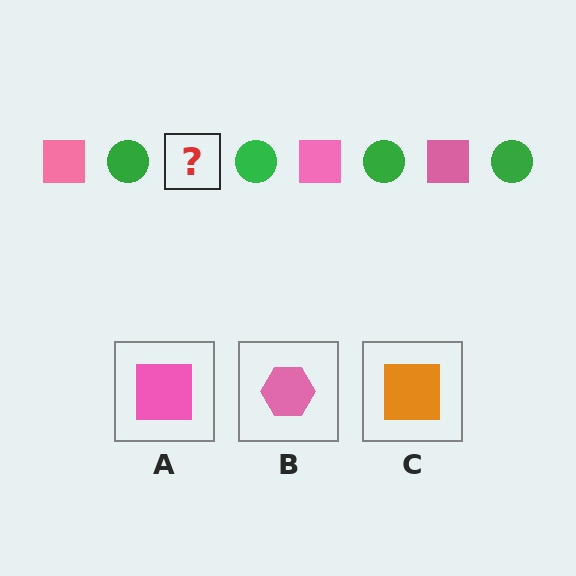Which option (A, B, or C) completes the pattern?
A.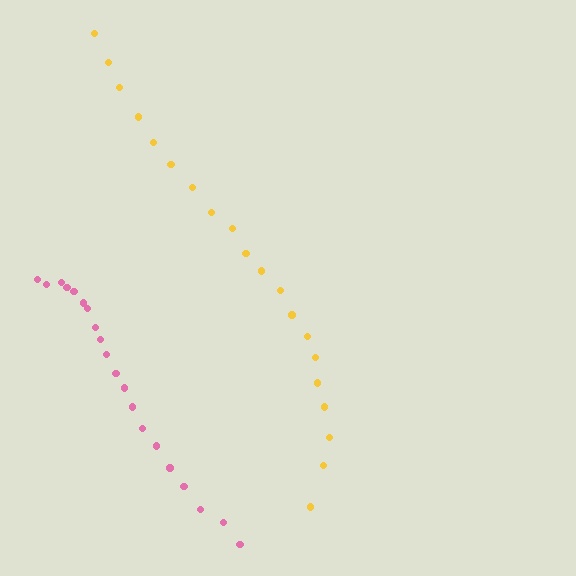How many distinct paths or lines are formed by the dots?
There are 2 distinct paths.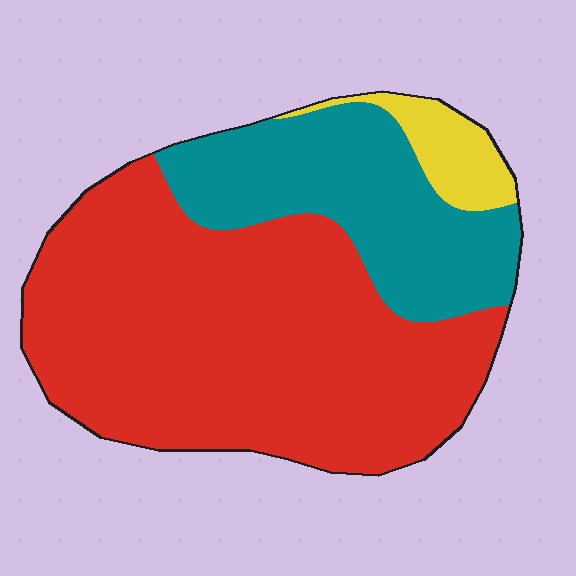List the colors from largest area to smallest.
From largest to smallest: red, teal, yellow.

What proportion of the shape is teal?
Teal takes up about one quarter (1/4) of the shape.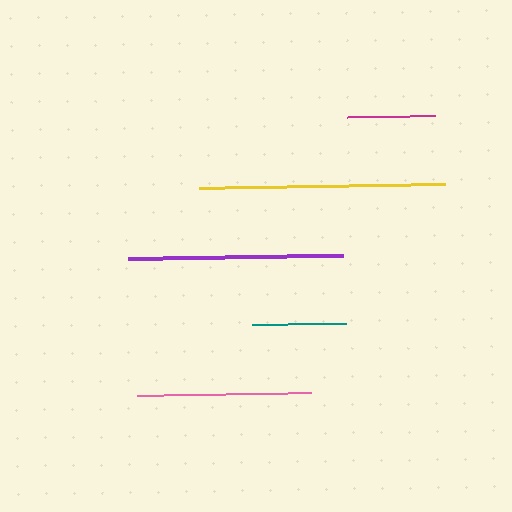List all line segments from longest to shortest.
From longest to shortest: yellow, purple, pink, teal, magenta.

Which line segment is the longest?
The yellow line is the longest at approximately 246 pixels.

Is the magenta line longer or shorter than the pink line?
The pink line is longer than the magenta line.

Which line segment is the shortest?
The magenta line is the shortest at approximately 88 pixels.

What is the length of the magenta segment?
The magenta segment is approximately 88 pixels long.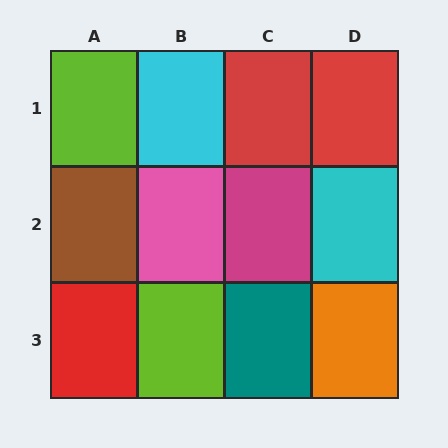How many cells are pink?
1 cell is pink.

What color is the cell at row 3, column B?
Lime.